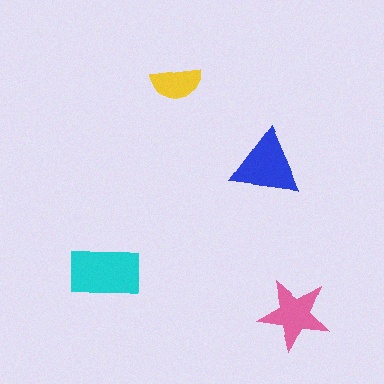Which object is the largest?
The cyan rectangle.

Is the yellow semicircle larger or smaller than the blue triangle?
Smaller.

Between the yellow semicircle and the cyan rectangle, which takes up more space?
The cyan rectangle.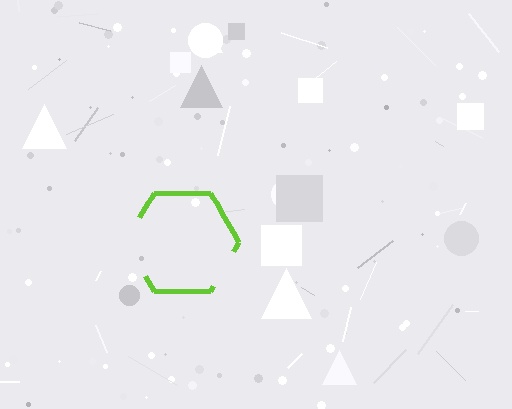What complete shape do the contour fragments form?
The contour fragments form a hexagon.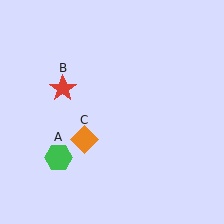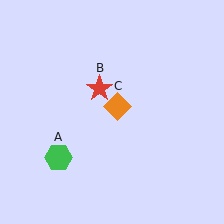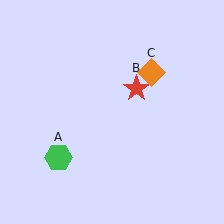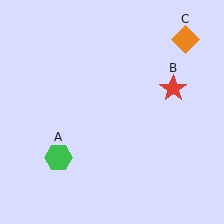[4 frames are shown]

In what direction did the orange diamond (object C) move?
The orange diamond (object C) moved up and to the right.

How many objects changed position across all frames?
2 objects changed position: red star (object B), orange diamond (object C).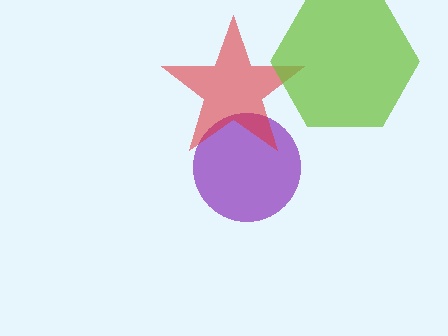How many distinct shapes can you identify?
There are 3 distinct shapes: a purple circle, a red star, a lime hexagon.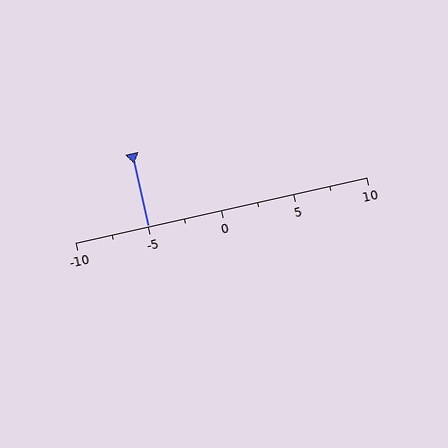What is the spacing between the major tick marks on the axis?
The major ticks are spaced 5 apart.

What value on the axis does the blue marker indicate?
The marker indicates approximately -5.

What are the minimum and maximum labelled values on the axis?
The axis runs from -10 to 10.